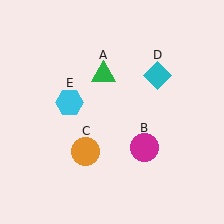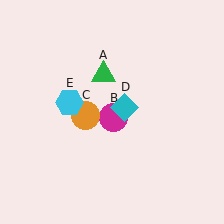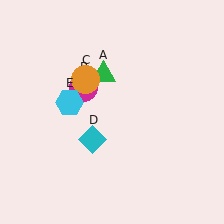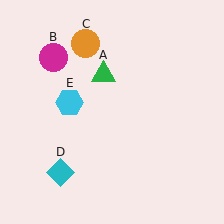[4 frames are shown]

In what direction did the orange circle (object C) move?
The orange circle (object C) moved up.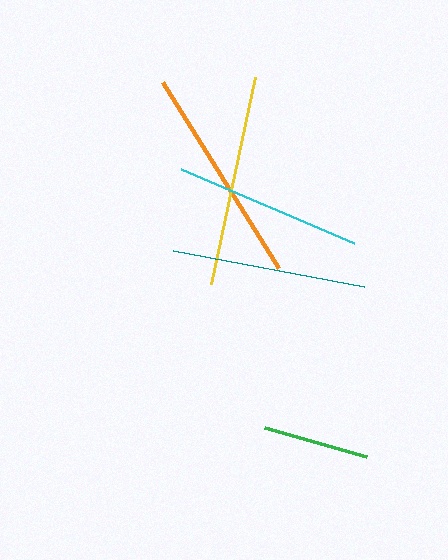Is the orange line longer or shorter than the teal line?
The orange line is longer than the teal line.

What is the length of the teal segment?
The teal segment is approximately 194 pixels long.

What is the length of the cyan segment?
The cyan segment is approximately 189 pixels long.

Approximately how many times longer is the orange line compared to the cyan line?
The orange line is approximately 1.2 times the length of the cyan line.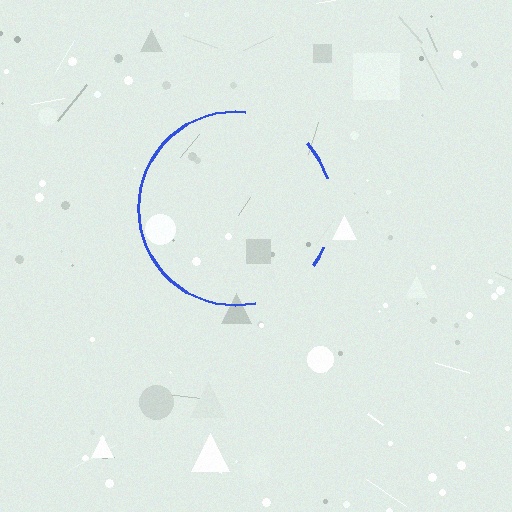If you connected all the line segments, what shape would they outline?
They would outline a circle.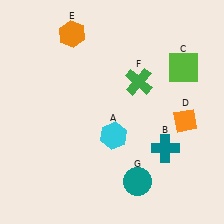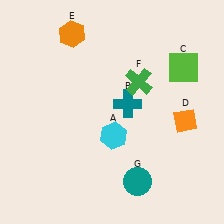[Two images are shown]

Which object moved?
The teal cross (B) moved up.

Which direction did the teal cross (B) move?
The teal cross (B) moved up.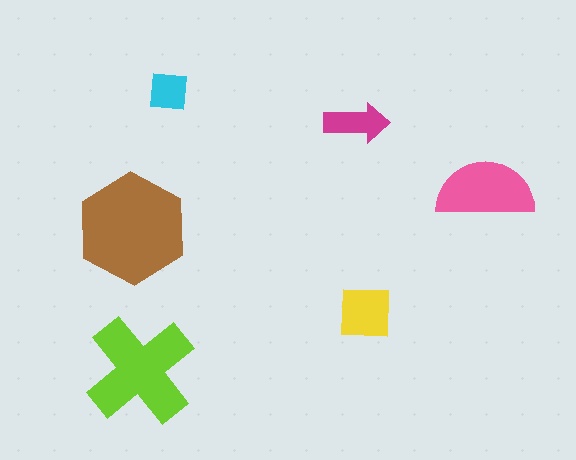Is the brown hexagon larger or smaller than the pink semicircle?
Larger.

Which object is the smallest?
The cyan square.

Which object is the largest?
The brown hexagon.